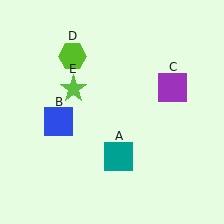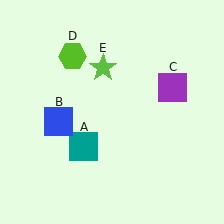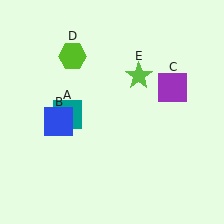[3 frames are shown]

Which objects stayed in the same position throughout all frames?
Blue square (object B) and purple square (object C) and lime hexagon (object D) remained stationary.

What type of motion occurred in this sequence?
The teal square (object A), lime star (object E) rotated clockwise around the center of the scene.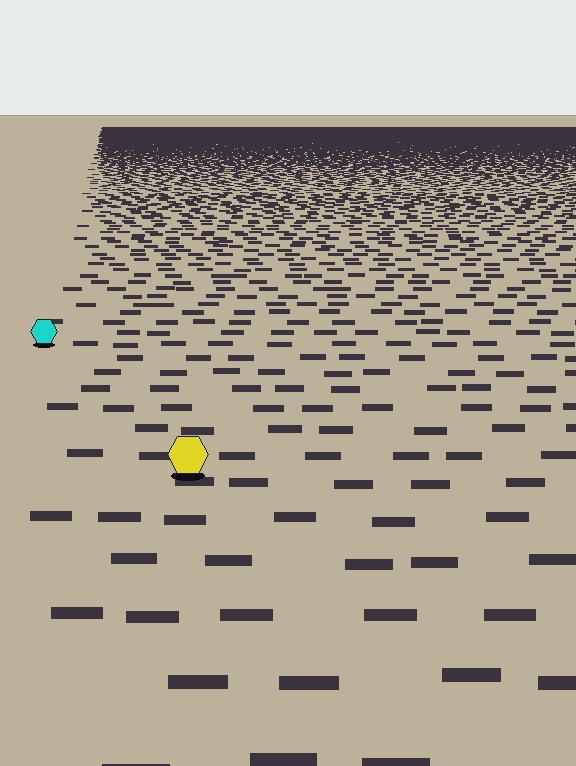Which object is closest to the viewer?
The yellow hexagon is closest. The texture marks near it are larger and more spread out.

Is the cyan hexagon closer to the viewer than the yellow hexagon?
No. The yellow hexagon is closer — you can tell from the texture gradient: the ground texture is coarser near it.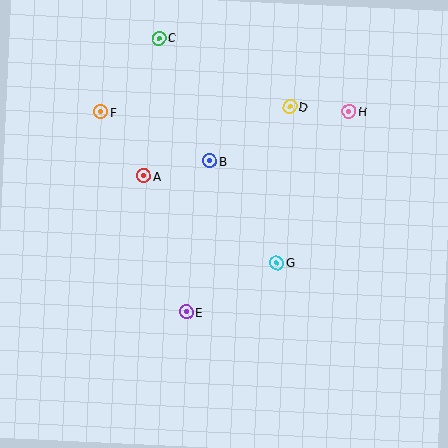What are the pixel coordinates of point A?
Point A is at (144, 176).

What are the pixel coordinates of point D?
Point D is at (290, 107).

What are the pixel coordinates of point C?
Point C is at (159, 38).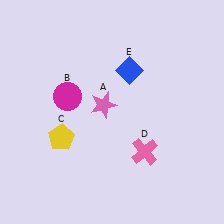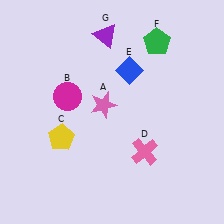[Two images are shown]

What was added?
A green pentagon (F), a purple triangle (G) were added in Image 2.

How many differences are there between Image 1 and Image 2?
There are 2 differences between the two images.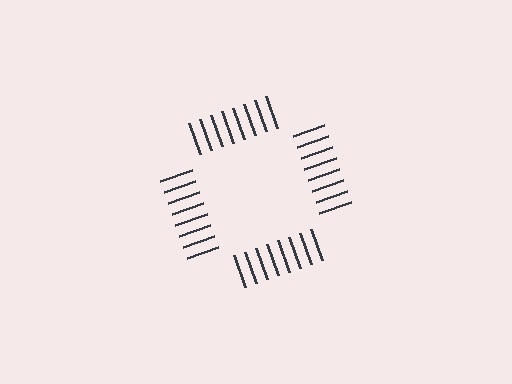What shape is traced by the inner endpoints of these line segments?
An illusory square — the line segments terminate on its edges but no continuous stroke is drawn.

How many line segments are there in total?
32 — 8 along each of the 4 edges.